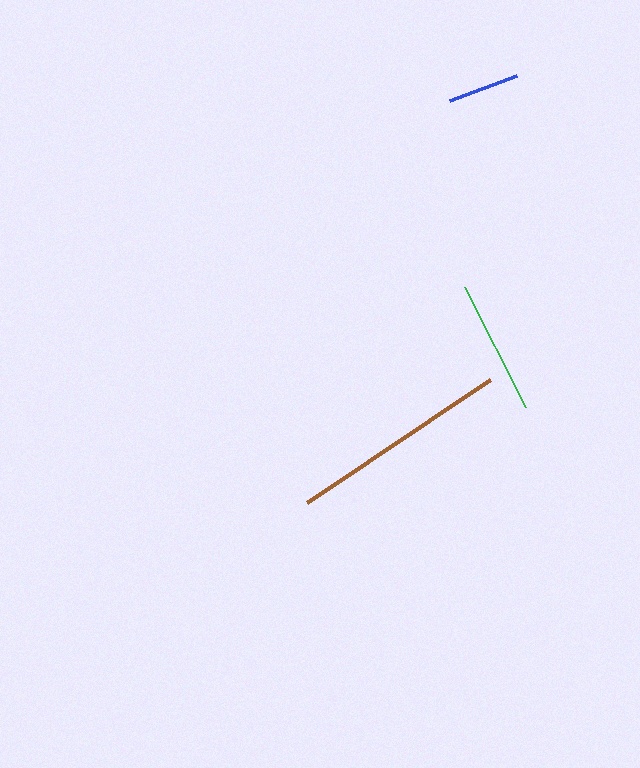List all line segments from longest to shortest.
From longest to shortest: brown, green, blue.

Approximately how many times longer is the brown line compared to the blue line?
The brown line is approximately 3.1 times the length of the blue line.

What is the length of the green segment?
The green segment is approximately 135 pixels long.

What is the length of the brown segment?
The brown segment is approximately 221 pixels long.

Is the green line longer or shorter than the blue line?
The green line is longer than the blue line.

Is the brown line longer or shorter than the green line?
The brown line is longer than the green line.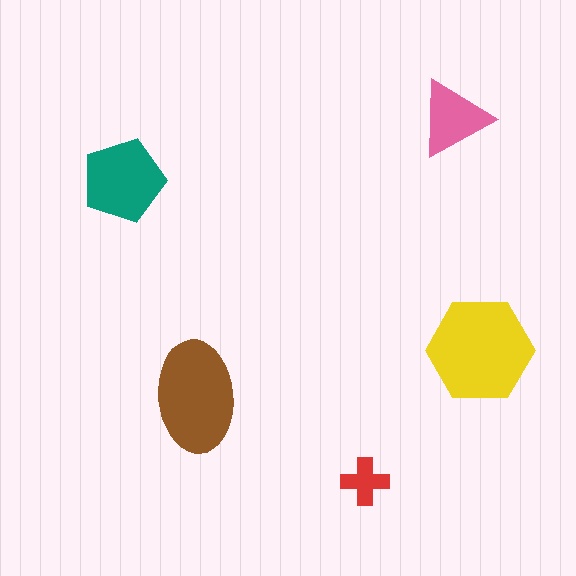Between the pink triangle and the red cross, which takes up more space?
The pink triangle.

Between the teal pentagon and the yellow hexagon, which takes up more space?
The yellow hexagon.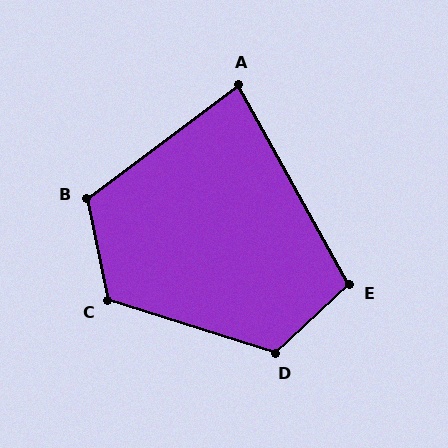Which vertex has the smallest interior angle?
A, at approximately 82 degrees.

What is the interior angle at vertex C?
Approximately 119 degrees (obtuse).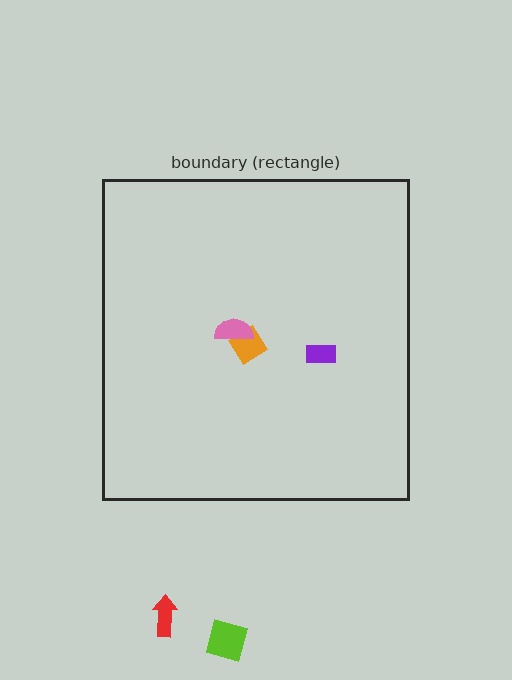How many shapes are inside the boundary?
3 inside, 2 outside.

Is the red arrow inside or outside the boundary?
Outside.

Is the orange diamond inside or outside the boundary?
Inside.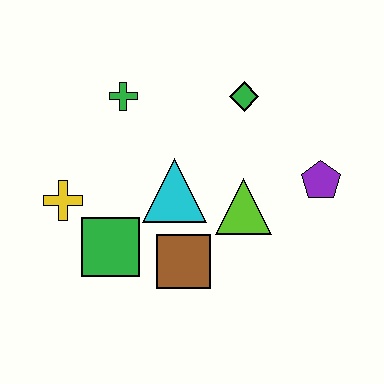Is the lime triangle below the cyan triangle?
Yes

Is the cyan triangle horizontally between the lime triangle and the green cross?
Yes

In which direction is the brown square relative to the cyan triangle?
The brown square is below the cyan triangle.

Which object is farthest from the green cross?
The purple pentagon is farthest from the green cross.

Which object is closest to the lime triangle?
The cyan triangle is closest to the lime triangle.